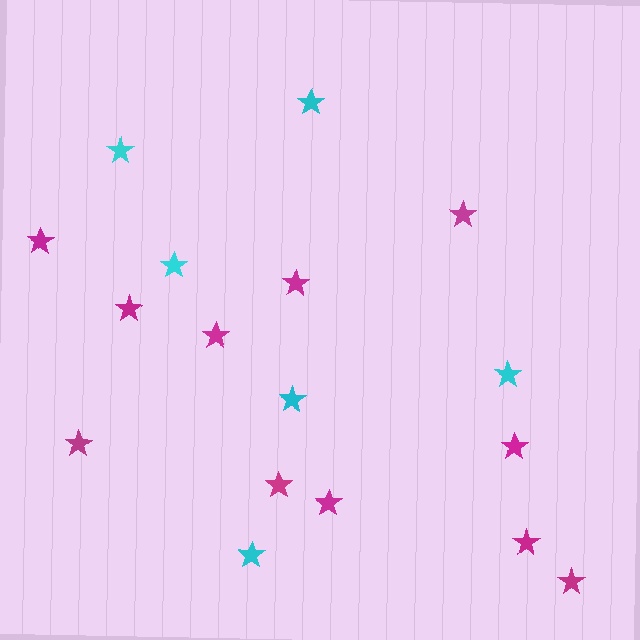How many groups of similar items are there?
There are 2 groups: one group of magenta stars (11) and one group of cyan stars (6).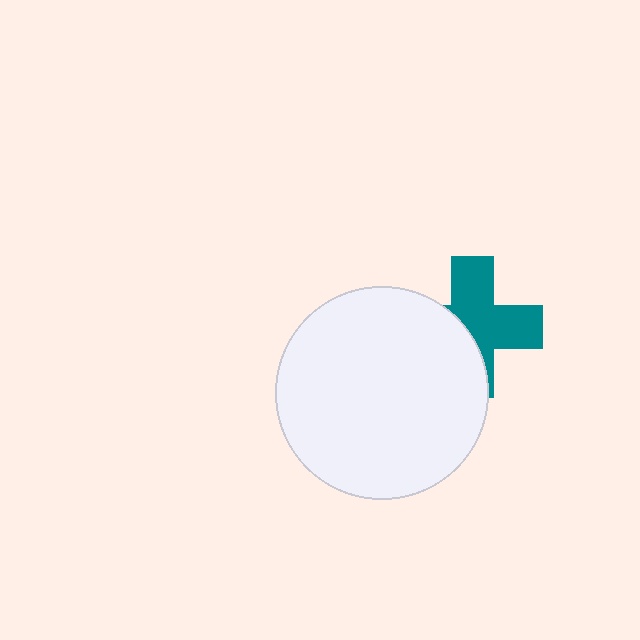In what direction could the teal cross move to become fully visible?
The teal cross could move right. That would shift it out from behind the white circle entirely.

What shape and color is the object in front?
The object in front is a white circle.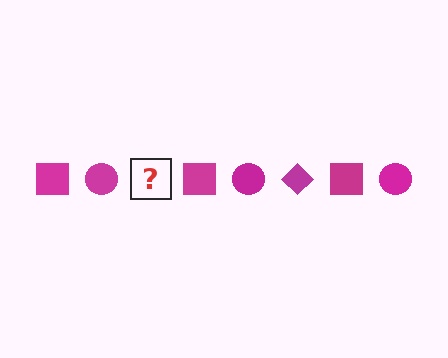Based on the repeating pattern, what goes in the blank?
The blank should be a magenta diamond.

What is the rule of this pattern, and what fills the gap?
The rule is that the pattern cycles through square, circle, diamond shapes in magenta. The gap should be filled with a magenta diamond.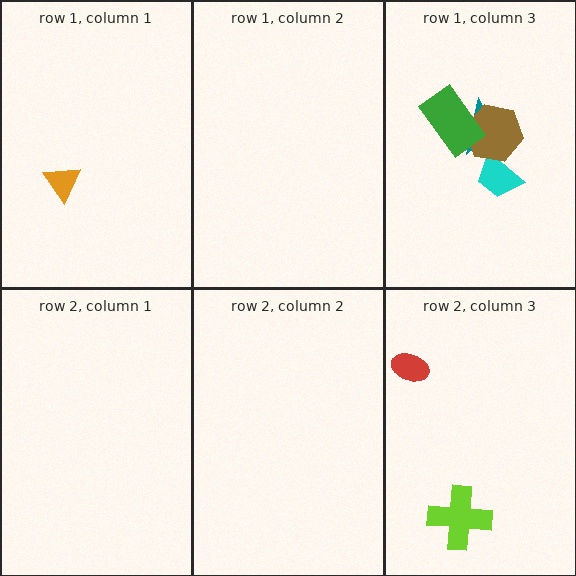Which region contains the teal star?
The row 1, column 3 region.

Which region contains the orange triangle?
The row 1, column 1 region.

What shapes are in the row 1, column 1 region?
The orange triangle.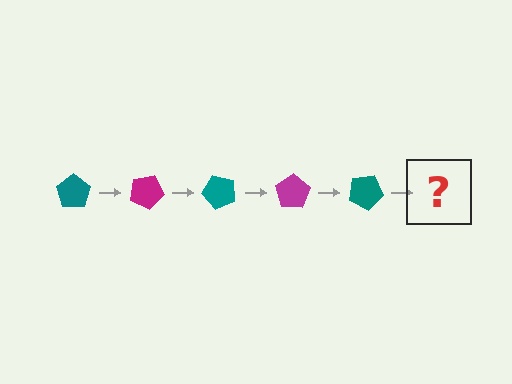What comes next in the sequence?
The next element should be a magenta pentagon, rotated 125 degrees from the start.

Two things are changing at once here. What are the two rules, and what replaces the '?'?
The two rules are that it rotates 25 degrees each step and the color cycles through teal and magenta. The '?' should be a magenta pentagon, rotated 125 degrees from the start.